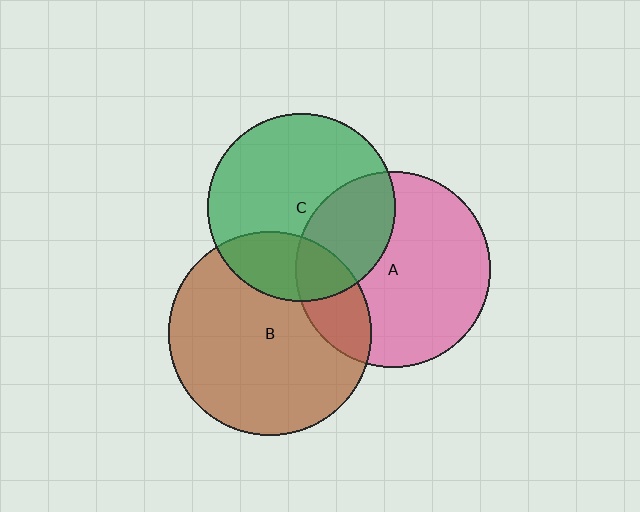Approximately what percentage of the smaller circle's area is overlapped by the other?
Approximately 30%.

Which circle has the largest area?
Circle B (brown).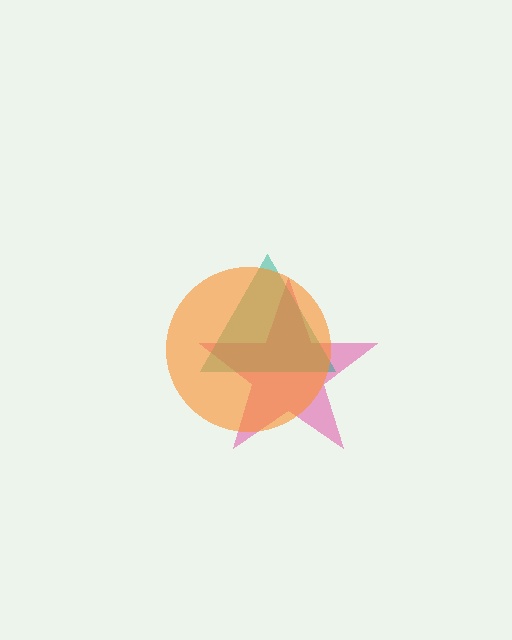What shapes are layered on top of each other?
The layered shapes are: a pink star, a teal triangle, an orange circle.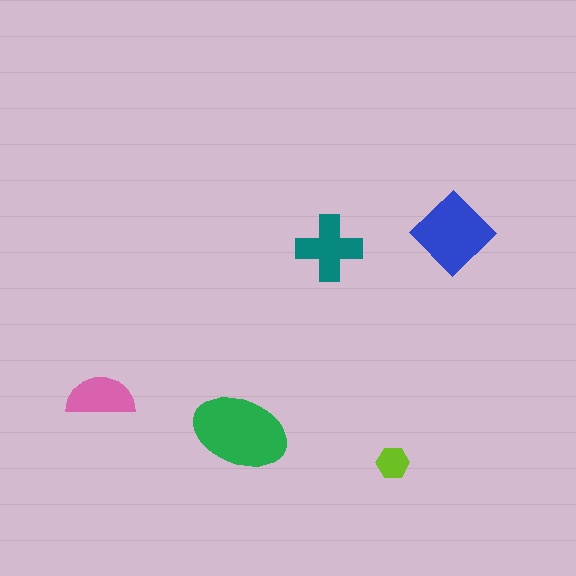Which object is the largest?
The green ellipse.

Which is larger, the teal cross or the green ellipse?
The green ellipse.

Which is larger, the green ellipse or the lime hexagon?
The green ellipse.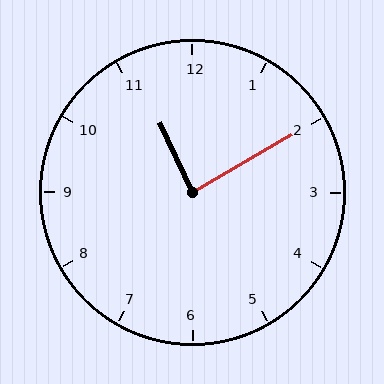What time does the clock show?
11:10.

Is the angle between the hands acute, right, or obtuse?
It is right.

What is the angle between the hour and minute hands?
Approximately 85 degrees.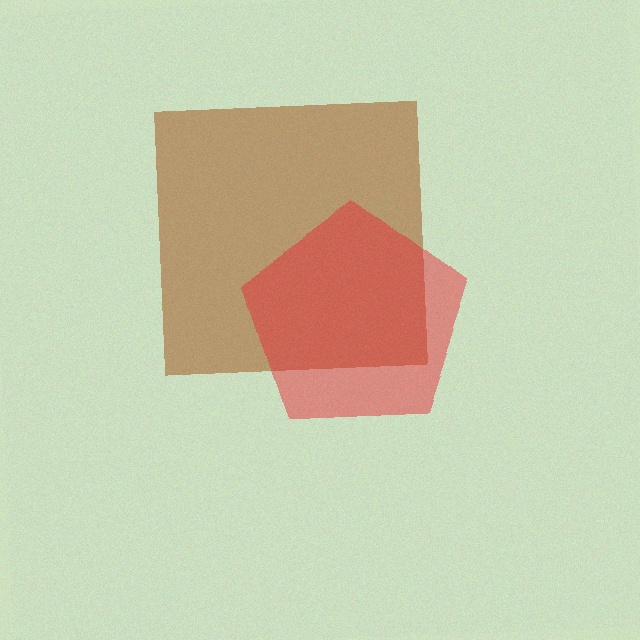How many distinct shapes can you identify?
There are 2 distinct shapes: a brown square, a red pentagon.